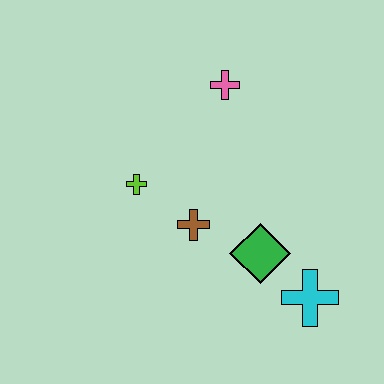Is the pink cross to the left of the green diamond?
Yes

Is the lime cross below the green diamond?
No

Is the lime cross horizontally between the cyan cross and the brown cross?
No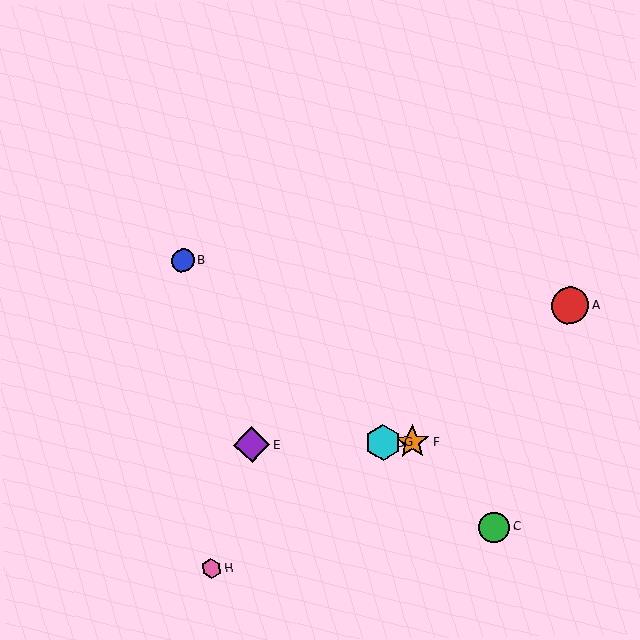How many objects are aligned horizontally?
4 objects (D, E, F, G) are aligned horizontally.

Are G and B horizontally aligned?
No, G is at y≈443 and B is at y≈260.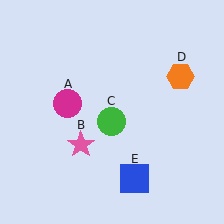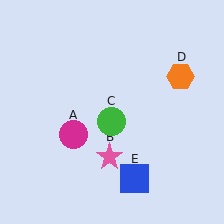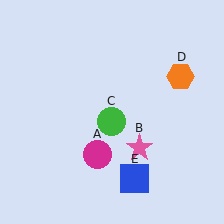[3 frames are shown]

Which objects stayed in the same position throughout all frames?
Green circle (object C) and orange hexagon (object D) and blue square (object E) remained stationary.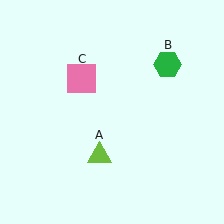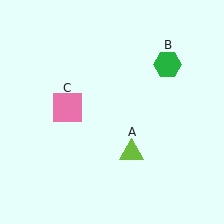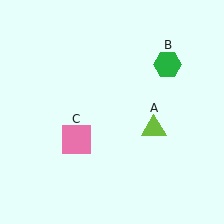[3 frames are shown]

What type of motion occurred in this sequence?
The lime triangle (object A), pink square (object C) rotated counterclockwise around the center of the scene.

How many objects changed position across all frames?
2 objects changed position: lime triangle (object A), pink square (object C).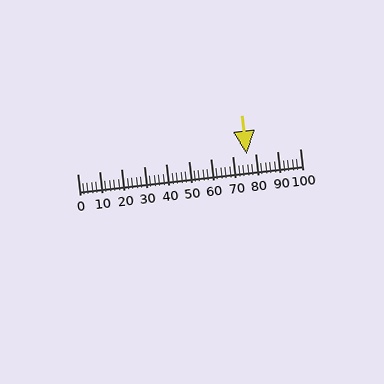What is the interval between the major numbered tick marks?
The major tick marks are spaced 10 units apart.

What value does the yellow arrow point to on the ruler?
The yellow arrow points to approximately 76.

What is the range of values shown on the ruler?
The ruler shows values from 0 to 100.